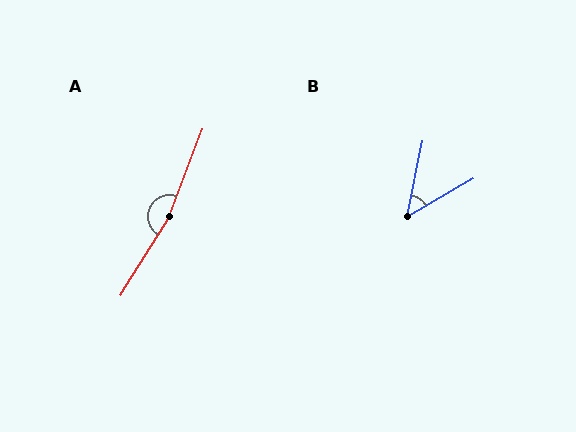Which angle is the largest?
A, at approximately 169 degrees.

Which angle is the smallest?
B, at approximately 49 degrees.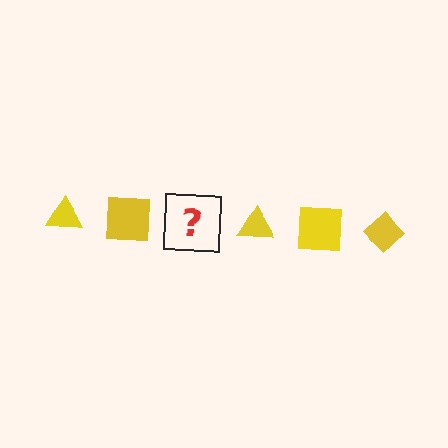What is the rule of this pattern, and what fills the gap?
The rule is that the pattern cycles through triangle, square, diamond shapes in yellow. The gap should be filled with a yellow diamond.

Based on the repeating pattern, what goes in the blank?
The blank should be a yellow diamond.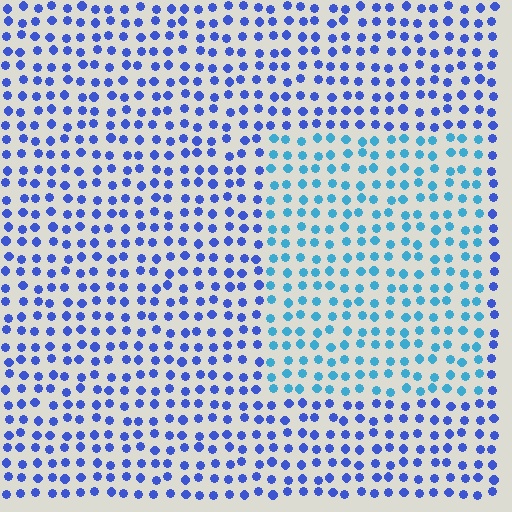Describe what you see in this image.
The image is filled with small blue elements in a uniform arrangement. A rectangle-shaped region is visible where the elements are tinted to a slightly different hue, forming a subtle color boundary.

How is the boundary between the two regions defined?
The boundary is defined purely by a slight shift in hue (about 35 degrees). Spacing, size, and orientation are identical on both sides.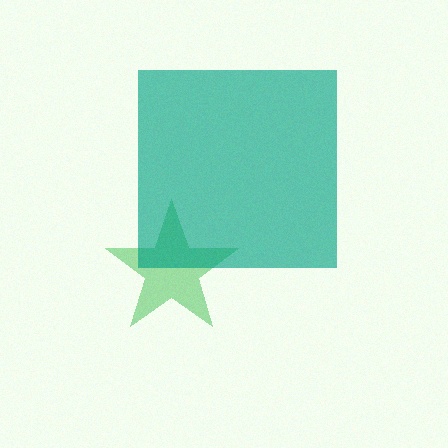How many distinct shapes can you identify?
There are 2 distinct shapes: a green star, a teal square.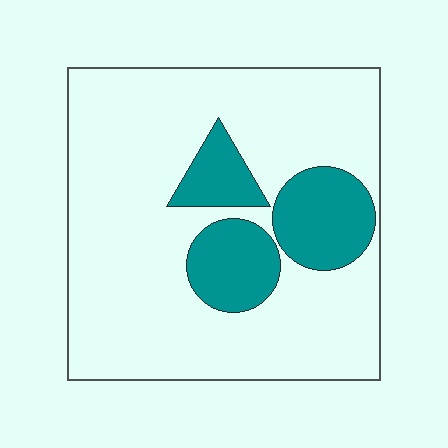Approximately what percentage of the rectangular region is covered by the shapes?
Approximately 20%.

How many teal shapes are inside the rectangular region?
3.